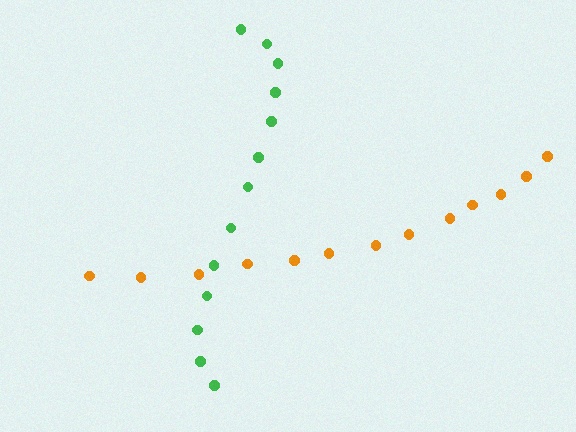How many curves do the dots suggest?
There are 2 distinct paths.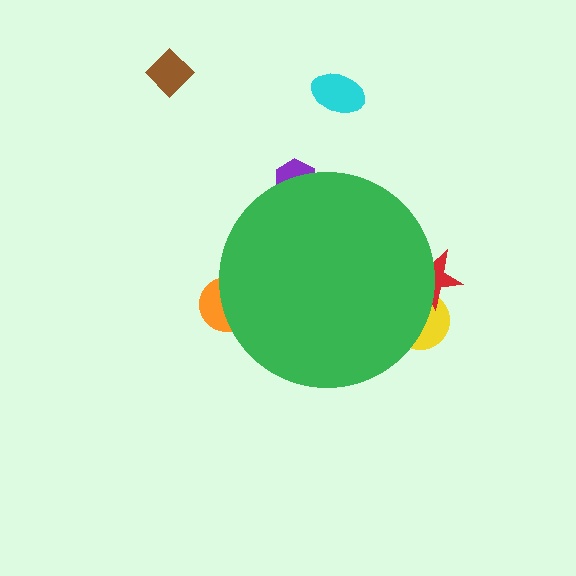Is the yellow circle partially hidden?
Yes, the yellow circle is partially hidden behind the green circle.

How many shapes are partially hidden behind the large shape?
4 shapes are partially hidden.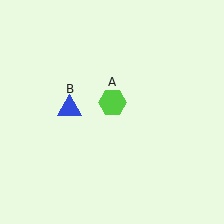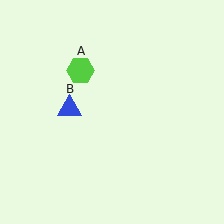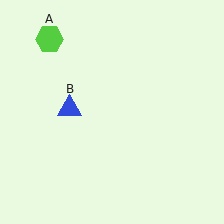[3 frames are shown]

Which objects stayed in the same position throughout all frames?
Blue triangle (object B) remained stationary.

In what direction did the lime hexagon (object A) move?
The lime hexagon (object A) moved up and to the left.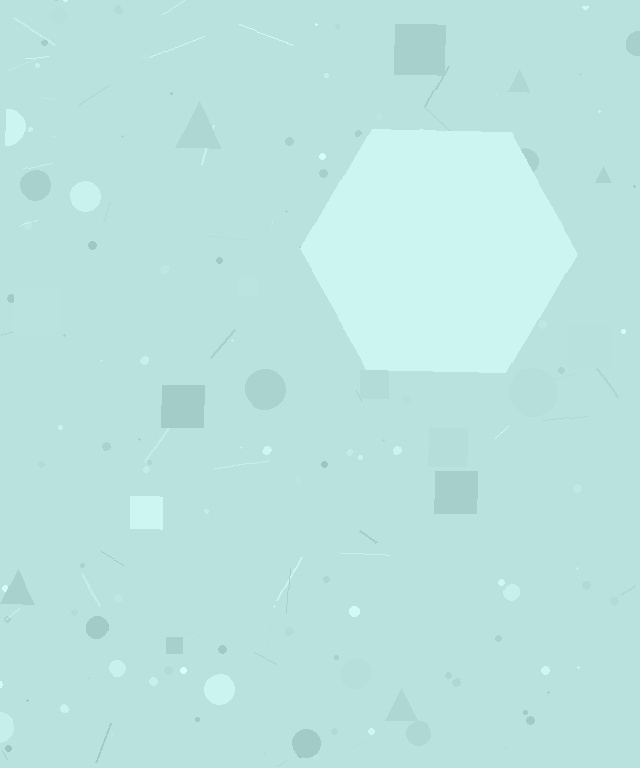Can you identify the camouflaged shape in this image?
The camouflaged shape is a hexagon.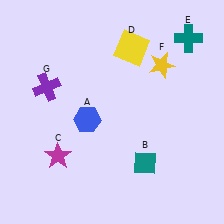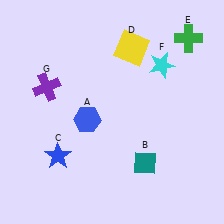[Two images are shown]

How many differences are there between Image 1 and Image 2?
There are 3 differences between the two images.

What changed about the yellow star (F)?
In Image 1, F is yellow. In Image 2, it changed to cyan.